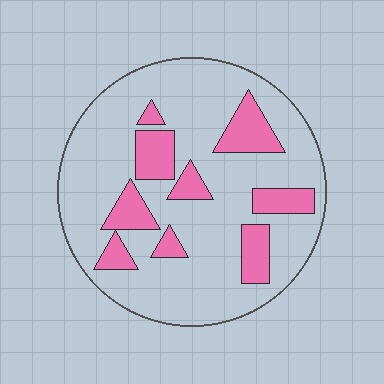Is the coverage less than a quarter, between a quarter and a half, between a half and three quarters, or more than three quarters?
Less than a quarter.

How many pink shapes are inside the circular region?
9.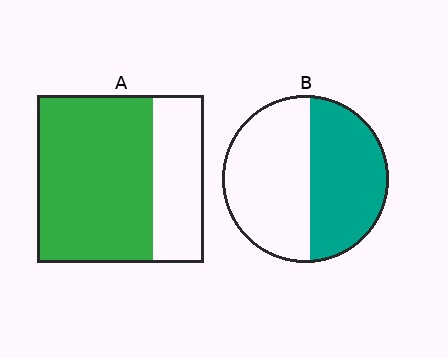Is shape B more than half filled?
Roughly half.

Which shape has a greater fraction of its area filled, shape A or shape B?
Shape A.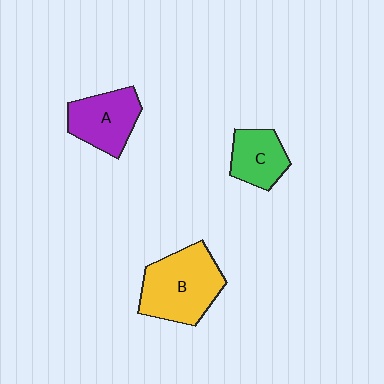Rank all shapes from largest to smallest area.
From largest to smallest: B (yellow), A (purple), C (green).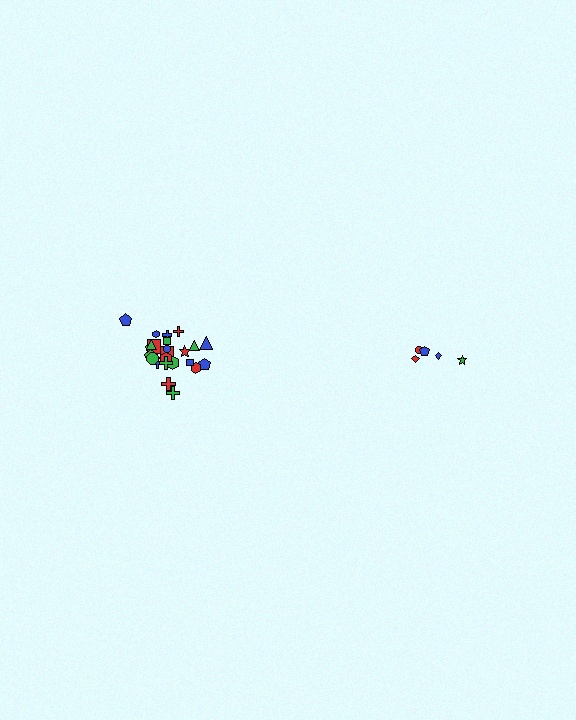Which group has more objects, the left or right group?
The left group.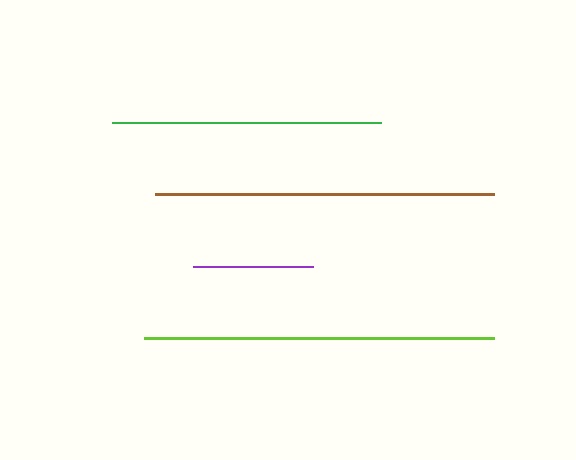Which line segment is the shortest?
The purple line is the shortest at approximately 119 pixels.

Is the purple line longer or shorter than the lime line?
The lime line is longer than the purple line.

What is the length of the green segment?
The green segment is approximately 269 pixels long.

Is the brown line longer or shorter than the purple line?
The brown line is longer than the purple line.